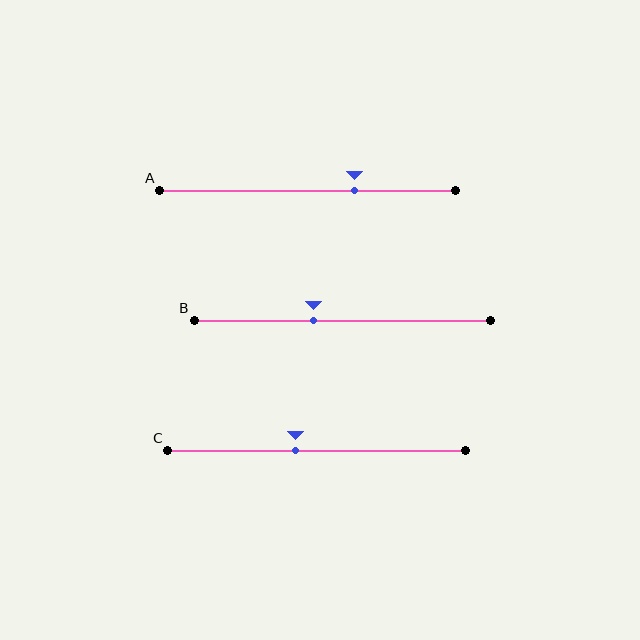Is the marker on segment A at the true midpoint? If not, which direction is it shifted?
No, the marker on segment A is shifted to the right by about 16% of the segment length.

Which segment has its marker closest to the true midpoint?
Segment C has its marker closest to the true midpoint.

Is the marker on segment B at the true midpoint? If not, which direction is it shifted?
No, the marker on segment B is shifted to the left by about 10% of the segment length.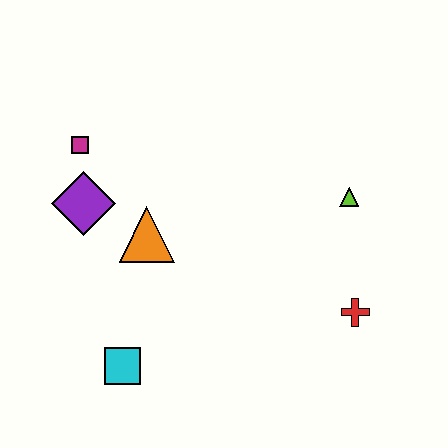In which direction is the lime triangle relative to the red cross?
The lime triangle is above the red cross.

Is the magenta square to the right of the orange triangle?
No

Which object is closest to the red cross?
The lime triangle is closest to the red cross.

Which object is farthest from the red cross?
The magenta square is farthest from the red cross.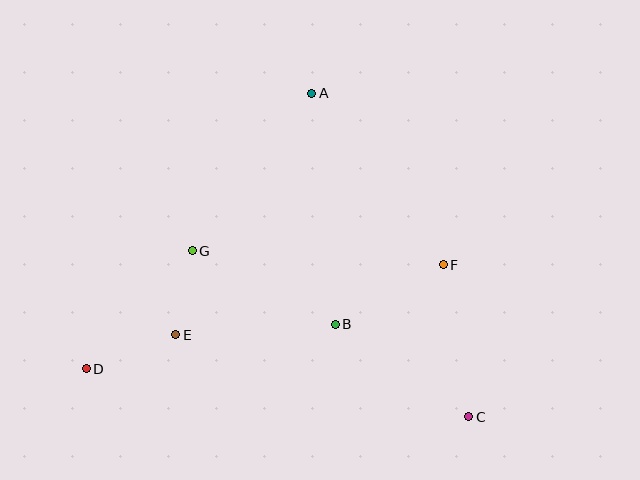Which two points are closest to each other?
Points E and G are closest to each other.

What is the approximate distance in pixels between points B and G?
The distance between B and G is approximately 161 pixels.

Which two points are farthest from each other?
Points C and D are farthest from each other.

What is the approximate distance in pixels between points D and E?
The distance between D and E is approximately 96 pixels.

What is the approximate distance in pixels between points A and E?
The distance between A and E is approximately 277 pixels.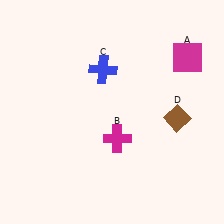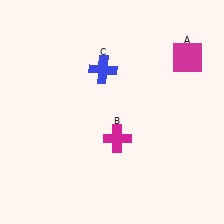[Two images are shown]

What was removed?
The brown diamond (D) was removed in Image 2.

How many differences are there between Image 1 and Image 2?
There is 1 difference between the two images.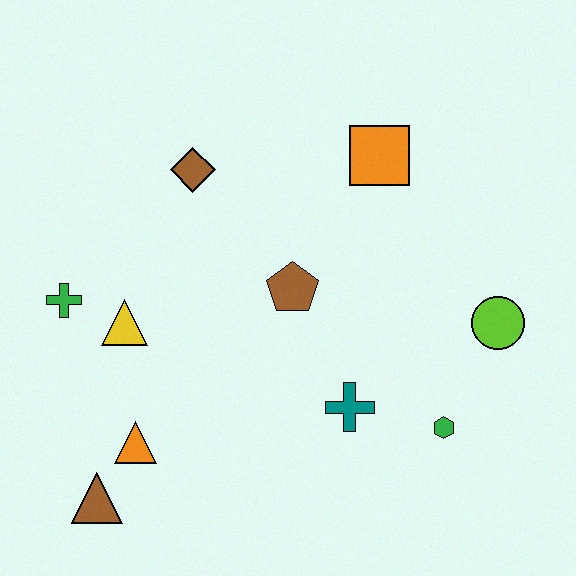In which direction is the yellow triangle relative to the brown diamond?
The yellow triangle is below the brown diamond.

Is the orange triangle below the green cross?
Yes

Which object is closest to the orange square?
The brown pentagon is closest to the orange square.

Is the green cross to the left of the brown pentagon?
Yes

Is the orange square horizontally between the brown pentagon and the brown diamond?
No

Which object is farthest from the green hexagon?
The green cross is farthest from the green hexagon.